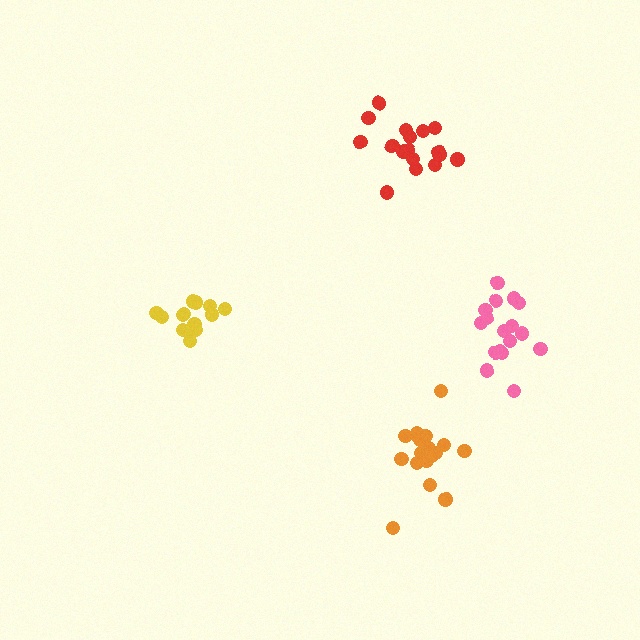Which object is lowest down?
The orange cluster is bottommost.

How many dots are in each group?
Group 1: 19 dots, Group 2: 17 dots, Group 3: 14 dots, Group 4: 17 dots (67 total).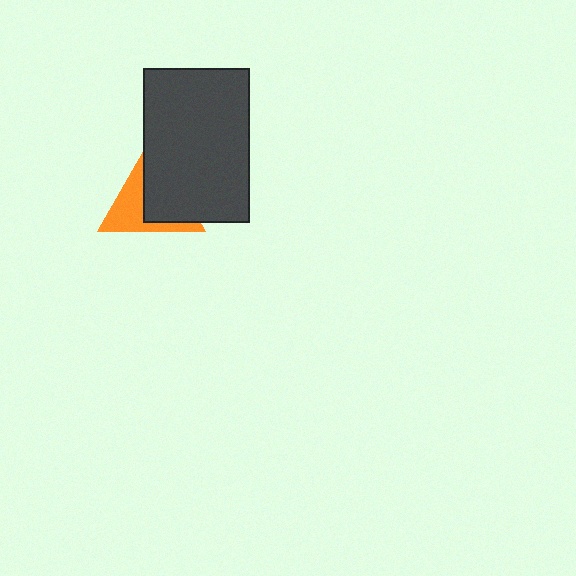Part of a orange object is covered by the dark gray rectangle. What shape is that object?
It is a triangle.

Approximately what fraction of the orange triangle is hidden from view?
Roughly 54% of the orange triangle is hidden behind the dark gray rectangle.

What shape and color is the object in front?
The object in front is a dark gray rectangle.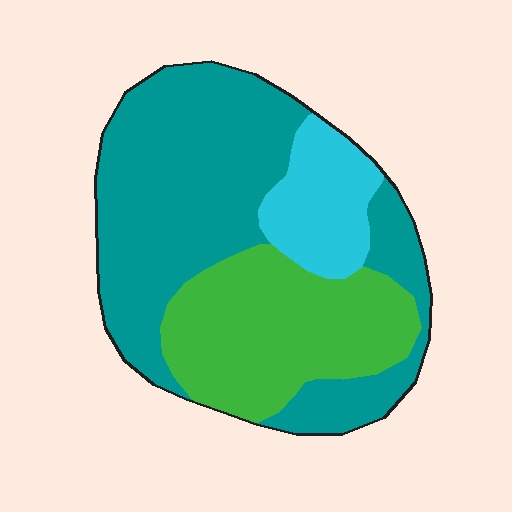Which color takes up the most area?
Teal, at roughly 55%.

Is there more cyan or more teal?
Teal.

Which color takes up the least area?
Cyan, at roughly 15%.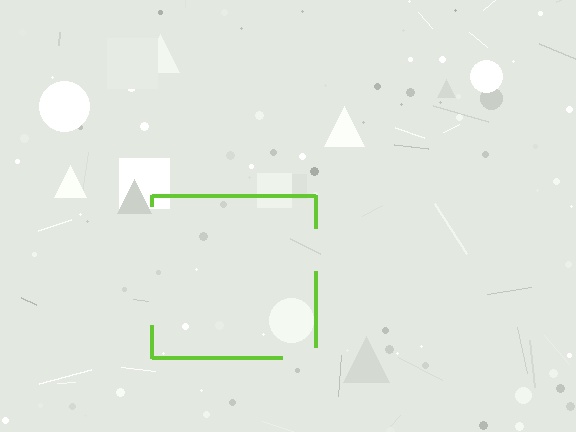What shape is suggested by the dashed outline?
The dashed outline suggests a square.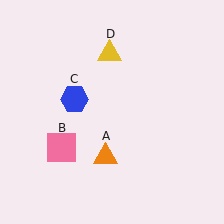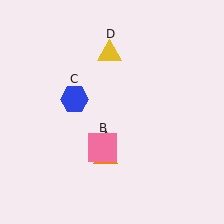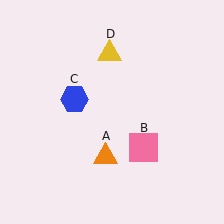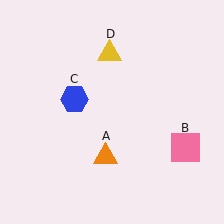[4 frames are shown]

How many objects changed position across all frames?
1 object changed position: pink square (object B).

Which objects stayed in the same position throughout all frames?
Orange triangle (object A) and blue hexagon (object C) and yellow triangle (object D) remained stationary.